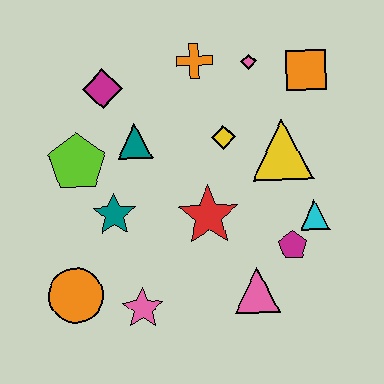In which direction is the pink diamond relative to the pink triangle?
The pink diamond is above the pink triangle.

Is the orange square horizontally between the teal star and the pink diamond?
No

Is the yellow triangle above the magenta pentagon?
Yes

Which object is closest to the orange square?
The pink diamond is closest to the orange square.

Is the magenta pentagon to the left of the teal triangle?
No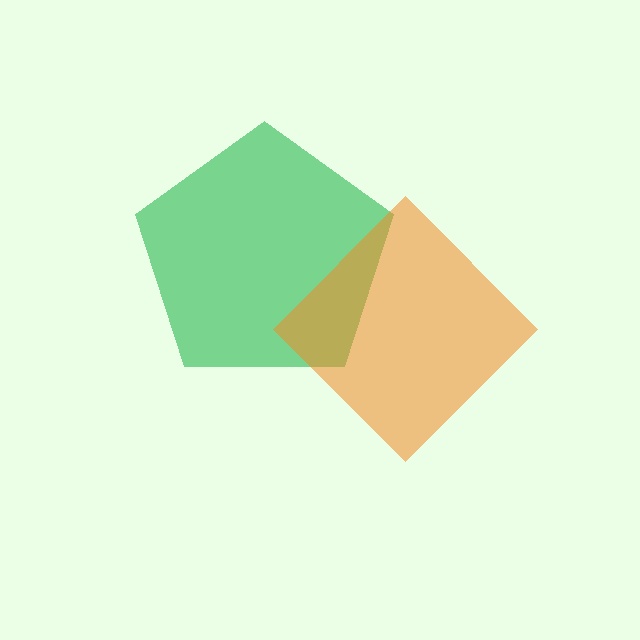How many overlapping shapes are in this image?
There are 2 overlapping shapes in the image.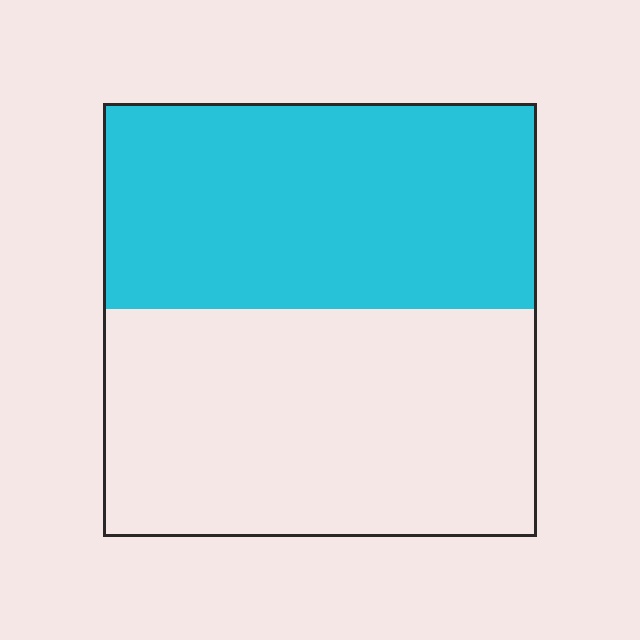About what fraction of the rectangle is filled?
About one half (1/2).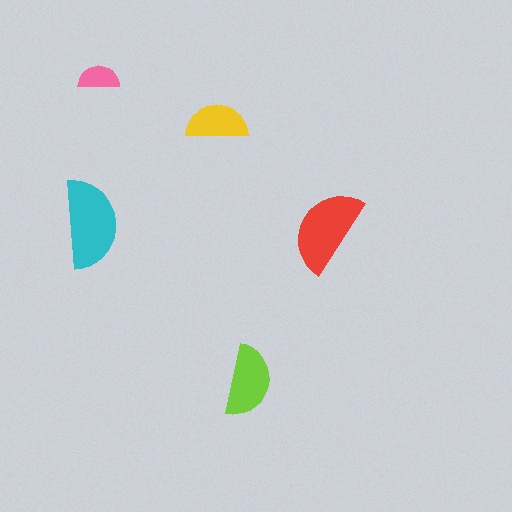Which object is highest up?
The pink semicircle is topmost.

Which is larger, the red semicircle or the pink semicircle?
The red one.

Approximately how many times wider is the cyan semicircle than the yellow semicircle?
About 1.5 times wider.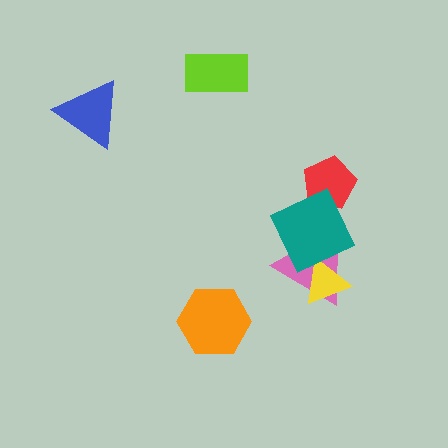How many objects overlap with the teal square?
2 objects overlap with the teal square.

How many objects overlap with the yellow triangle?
1 object overlaps with the yellow triangle.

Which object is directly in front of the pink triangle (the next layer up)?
The yellow triangle is directly in front of the pink triangle.